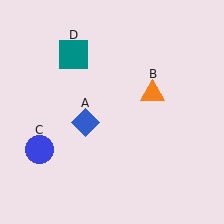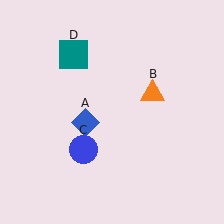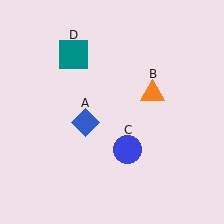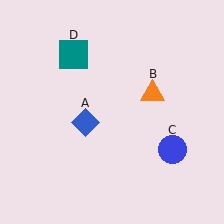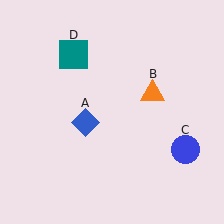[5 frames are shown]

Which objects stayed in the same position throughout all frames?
Blue diamond (object A) and orange triangle (object B) and teal square (object D) remained stationary.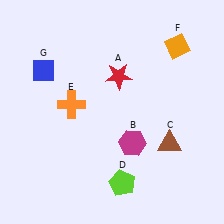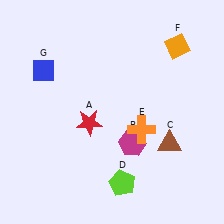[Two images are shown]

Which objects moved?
The objects that moved are: the red star (A), the orange cross (E).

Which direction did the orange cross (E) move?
The orange cross (E) moved right.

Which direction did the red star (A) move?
The red star (A) moved down.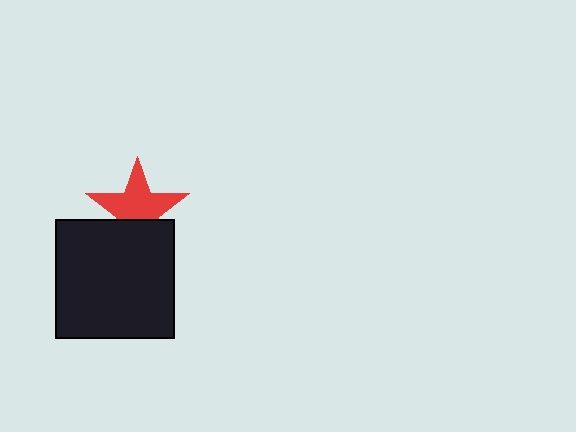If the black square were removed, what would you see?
You would see the complete red star.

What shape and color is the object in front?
The object in front is a black square.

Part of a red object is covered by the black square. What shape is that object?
It is a star.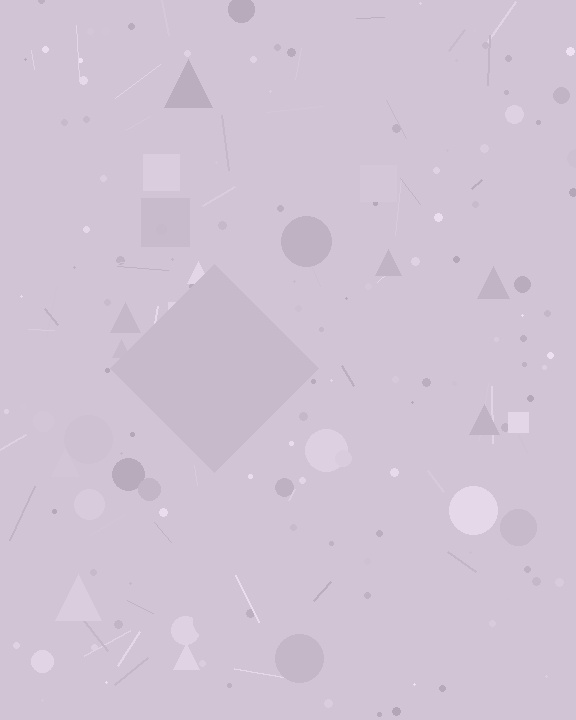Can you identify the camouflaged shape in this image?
The camouflaged shape is a diamond.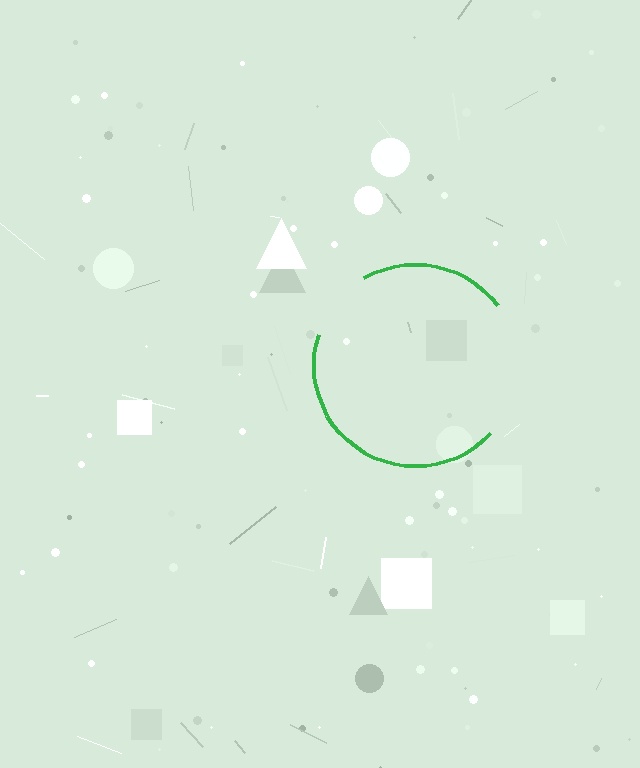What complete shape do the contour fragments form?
The contour fragments form a circle.